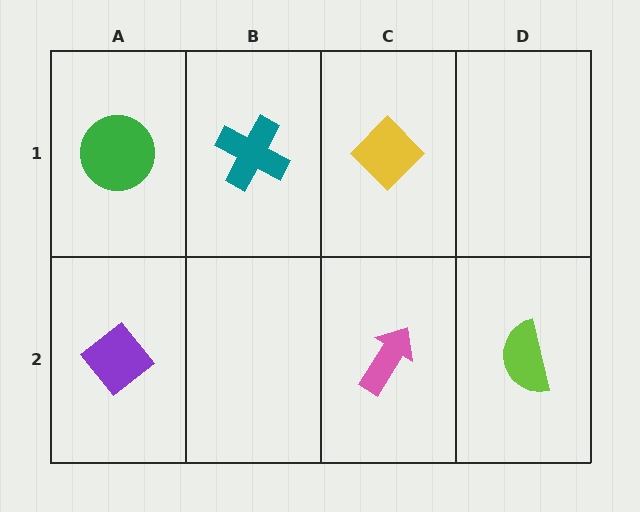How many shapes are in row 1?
3 shapes.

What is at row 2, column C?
A pink arrow.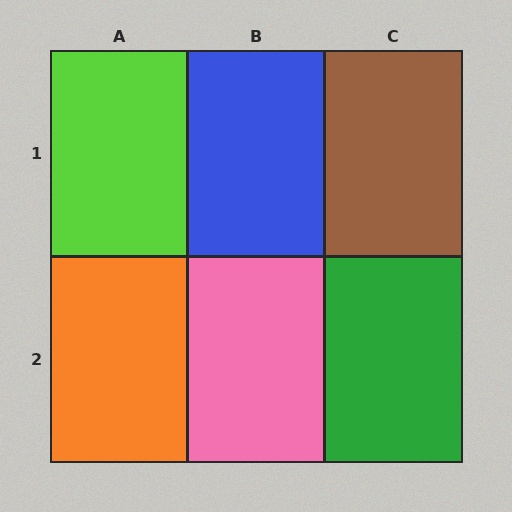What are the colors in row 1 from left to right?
Lime, blue, brown.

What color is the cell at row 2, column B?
Pink.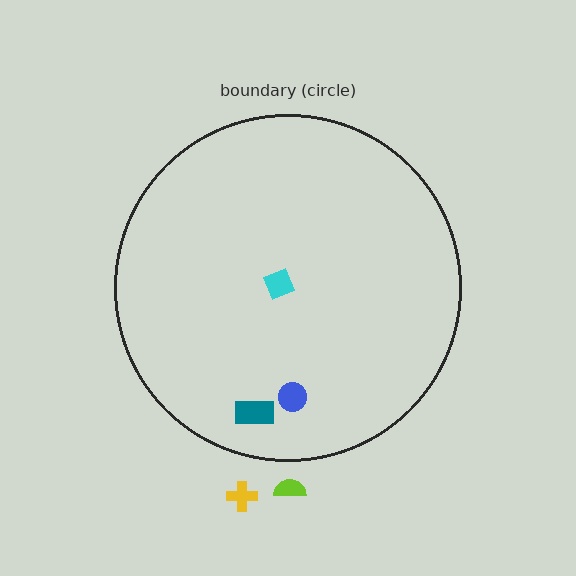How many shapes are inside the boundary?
3 inside, 2 outside.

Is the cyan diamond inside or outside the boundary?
Inside.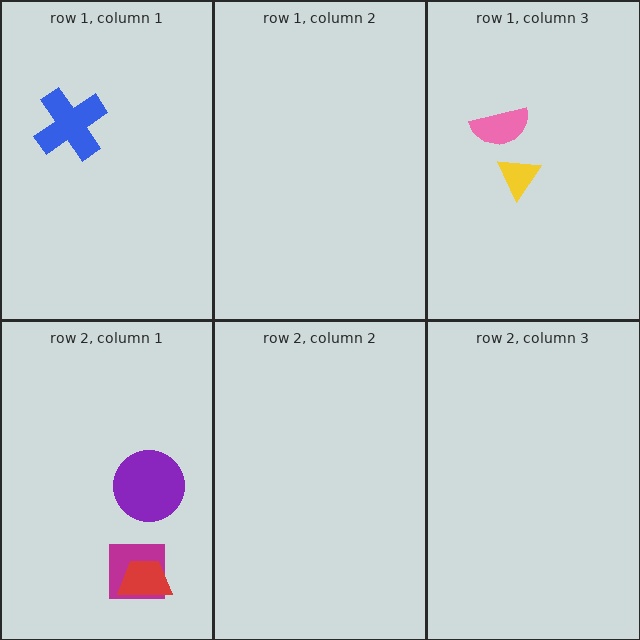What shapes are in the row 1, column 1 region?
The blue cross.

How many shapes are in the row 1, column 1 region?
1.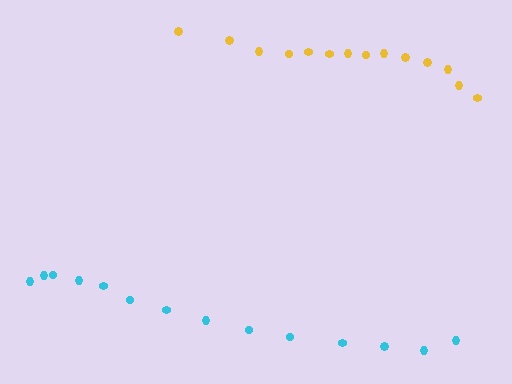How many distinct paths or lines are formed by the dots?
There are 2 distinct paths.